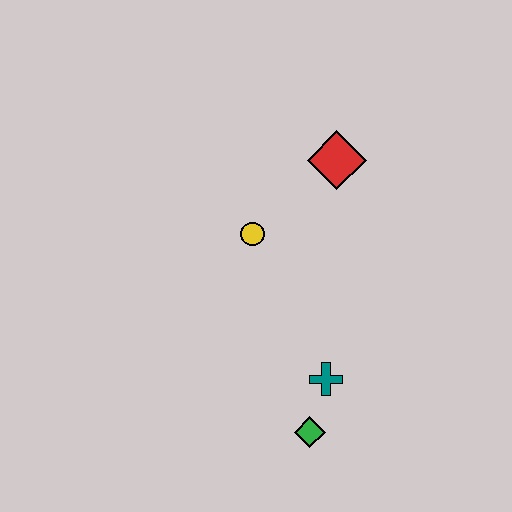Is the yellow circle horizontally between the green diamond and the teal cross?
No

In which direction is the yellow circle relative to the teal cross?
The yellow circle is above the teal cross.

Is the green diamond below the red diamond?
Yes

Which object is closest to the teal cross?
The green diamond is closest to the teal cross.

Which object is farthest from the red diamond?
The green diamond is farthest from the red diamond.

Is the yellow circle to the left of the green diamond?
Yes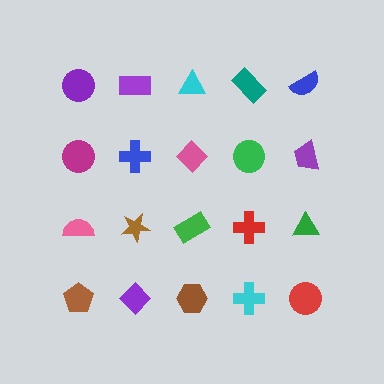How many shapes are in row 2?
5 shapes.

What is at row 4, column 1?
A brown pentagon.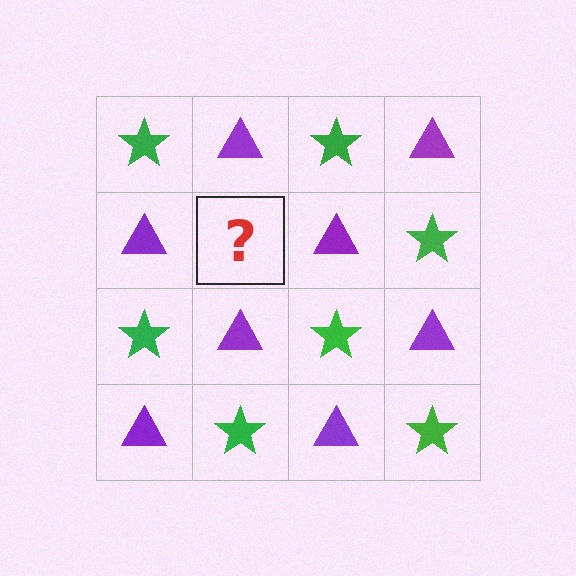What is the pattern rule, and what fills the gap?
The rule is that it alternates green star and purple triangle in a checkerboard pattern. The gap should be filled with a green star.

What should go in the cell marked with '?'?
The missing cell should contain a green star.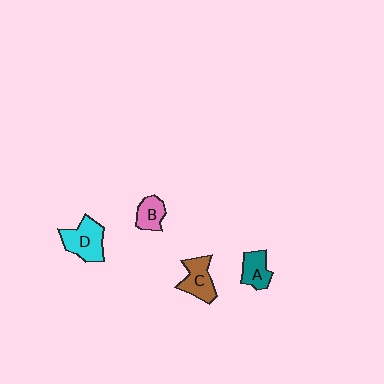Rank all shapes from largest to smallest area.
From largest to smallest: D (cyan), C (brown), A (teal), B (pink).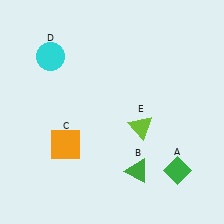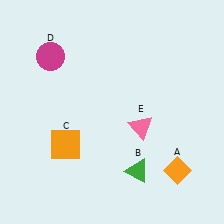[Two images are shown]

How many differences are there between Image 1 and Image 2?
There are 3 differences between the two images.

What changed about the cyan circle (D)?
In Image 1, D is cyan. In Image 2, it changed to magenta.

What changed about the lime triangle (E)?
In Image 1, E is lime. In Image 2, it changed to pink.